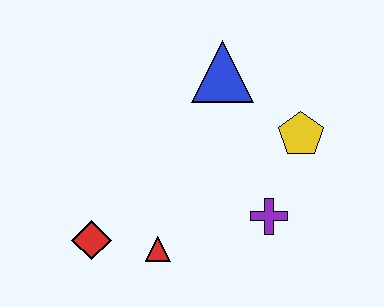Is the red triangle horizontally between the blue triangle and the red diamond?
Yes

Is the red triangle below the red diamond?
Yes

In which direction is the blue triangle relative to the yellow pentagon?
The blue triangle is to the left of the yellow pentagon.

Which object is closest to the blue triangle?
The yellow pentagon is closest to the blue triangle.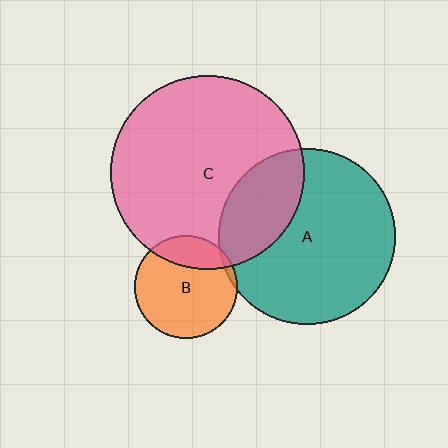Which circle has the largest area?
Circle C (pink).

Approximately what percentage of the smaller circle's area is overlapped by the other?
Approximately 25%.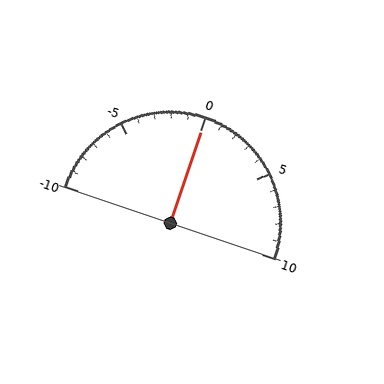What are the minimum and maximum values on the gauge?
The gauge ranges from -10 to 10.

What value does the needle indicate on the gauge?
The needle indicates approximately 0.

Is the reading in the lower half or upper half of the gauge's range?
The reading is in the upper half of the range (-10 to 10).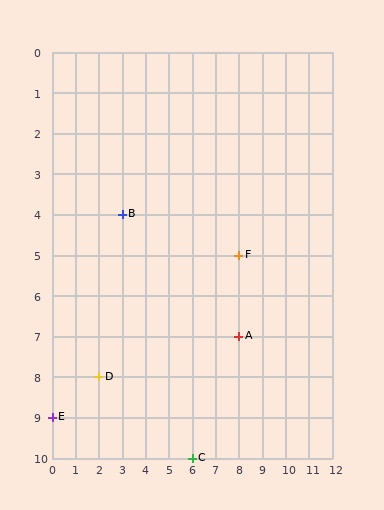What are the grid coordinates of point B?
Point B is at grid coordinates (3, 4).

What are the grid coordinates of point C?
Point C is at grid coordinates (6, 10).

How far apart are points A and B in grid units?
Points A and B are 5 columns and 3 rows apart (about 5.8 grid units diagonally).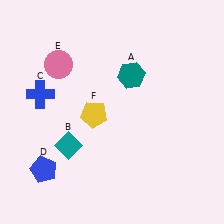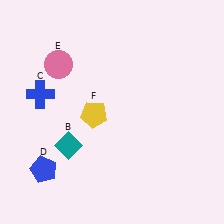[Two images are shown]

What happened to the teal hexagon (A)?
The teal hexagon (A) was removed in Image 2. It was in the top-right area of Image 1.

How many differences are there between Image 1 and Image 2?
There is 1 difference between the two images.